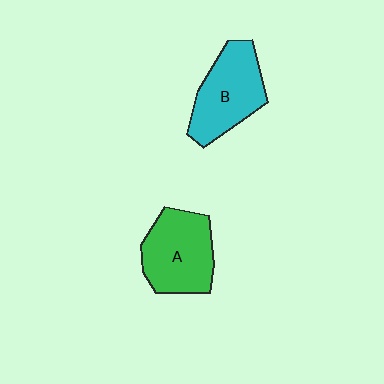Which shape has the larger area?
Shape A (green).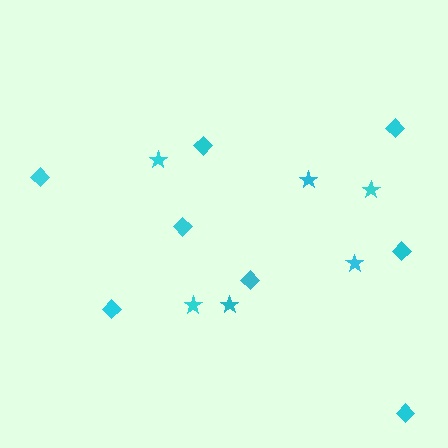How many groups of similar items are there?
There are 2 groups: one group of stars (6) and one group of diamonds (8).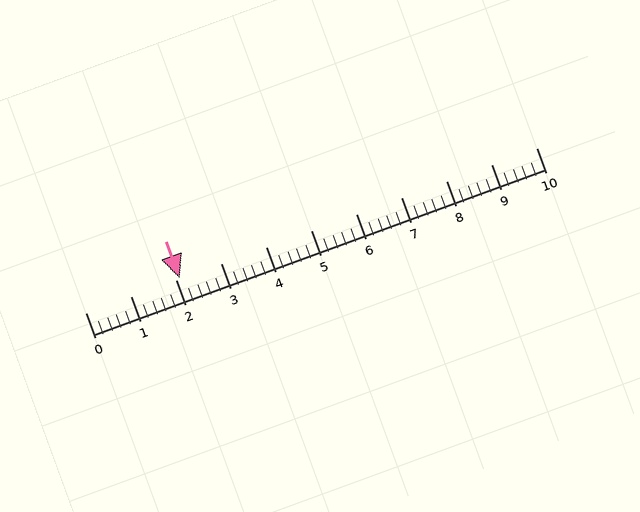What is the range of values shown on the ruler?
The ruler shows values from 0 to 10.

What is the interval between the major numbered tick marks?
The major tick marks are spaced 1 units apart.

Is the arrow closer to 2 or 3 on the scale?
The arrow is closer to 2.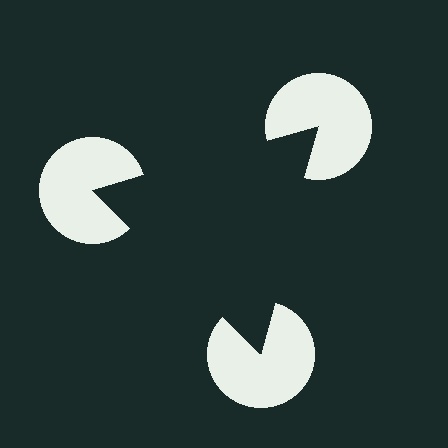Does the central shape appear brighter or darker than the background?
It typically appears slightly darker than the background, even though no actual brightness change is drawn.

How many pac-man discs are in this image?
There are 3 — one at each vertex of the illusory triangle.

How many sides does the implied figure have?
3 sides.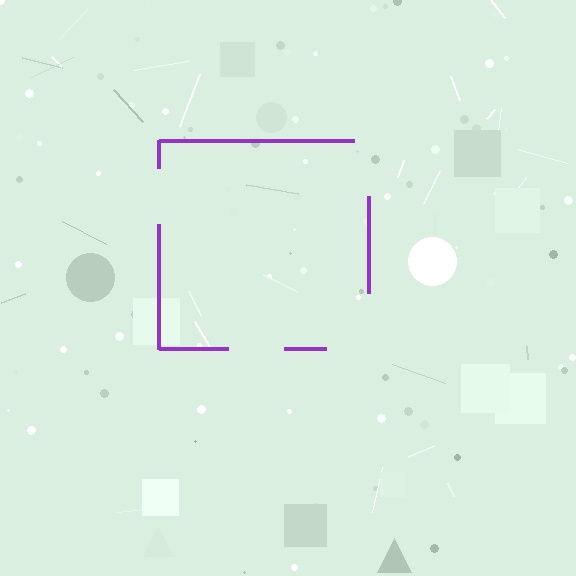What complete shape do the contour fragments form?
The contour fragments form a square.